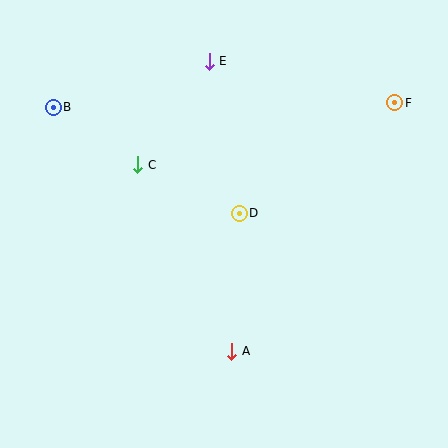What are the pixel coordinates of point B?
Point B is at (53, 107).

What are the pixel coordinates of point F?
Point F is at (395, 103).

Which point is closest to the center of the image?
Point D at (239, 213) is closest to the center.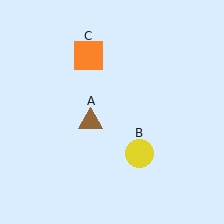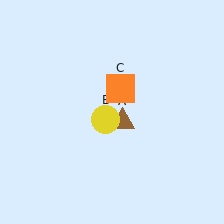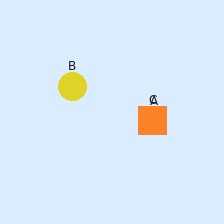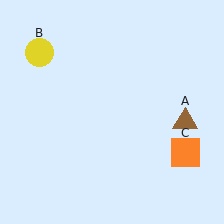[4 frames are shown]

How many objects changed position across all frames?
3 objects changed position: brown triangle (object A), yellow circle (object B), orange square (object C).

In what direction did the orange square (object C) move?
The orange square (object C) moved down and to the right.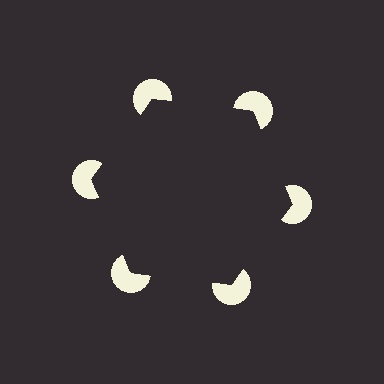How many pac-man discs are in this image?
There are 6 — one at each vertex of the illusory hexagon.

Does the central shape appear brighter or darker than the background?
It typically appears slightly darker than the background, even though no actual brightness change is drawn.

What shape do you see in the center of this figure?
An illusory hexagon — its edges are inferred from the aligned wedge cuts in the pac-man discs, not physically drawn.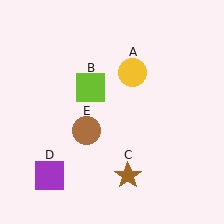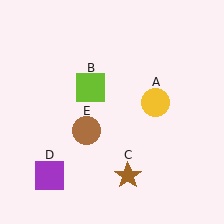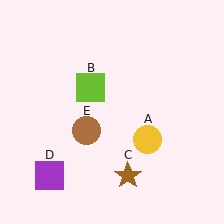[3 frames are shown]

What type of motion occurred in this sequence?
The yellow circle (object A) rotated clockwise around the center of the scene.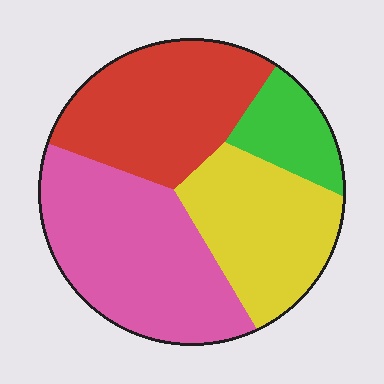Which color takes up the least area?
Green, at roughly 10%.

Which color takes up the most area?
Pink, at roughly 35%.